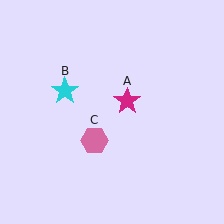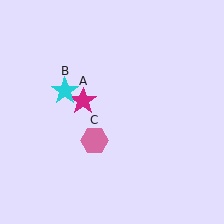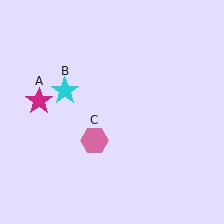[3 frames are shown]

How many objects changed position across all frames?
1 object changed position: magenta star (object A).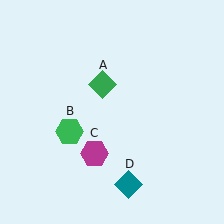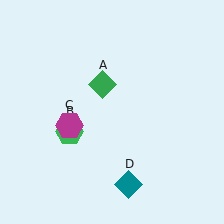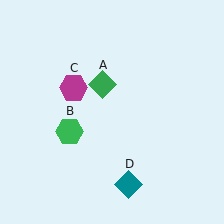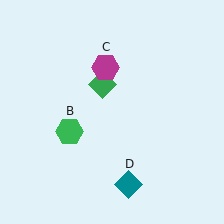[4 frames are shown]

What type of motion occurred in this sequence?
The magenta hexagon (object C) rotated clockwise around the center of the scene.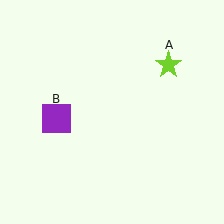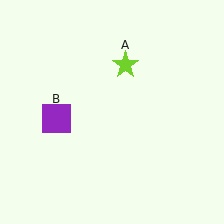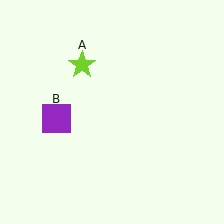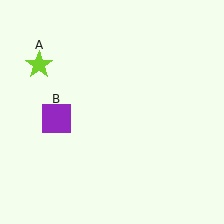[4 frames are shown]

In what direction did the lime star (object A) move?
The lime star (object A) moved left.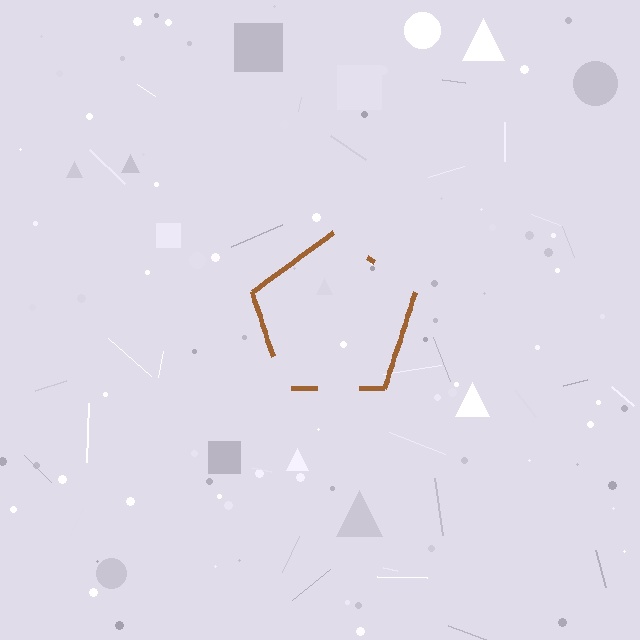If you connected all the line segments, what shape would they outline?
They would outline a pentagon.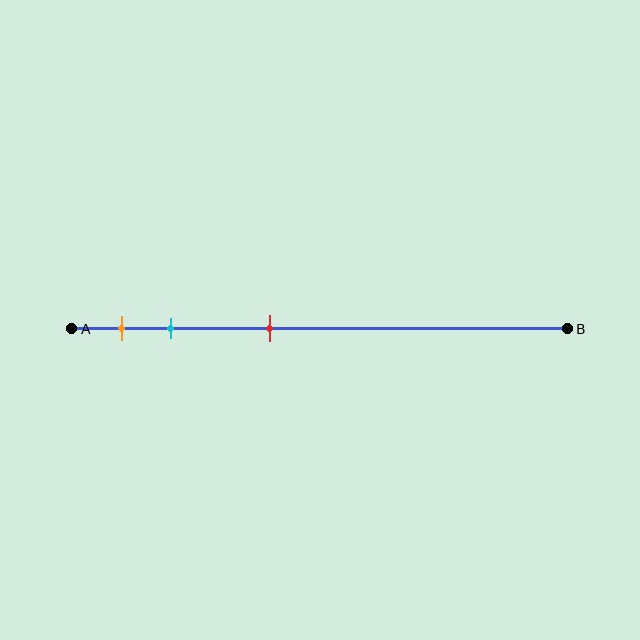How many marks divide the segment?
There are 3 marks dividing the segment.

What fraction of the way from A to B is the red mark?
The red mark is approximately 40% (0.4) of the way from A to B.